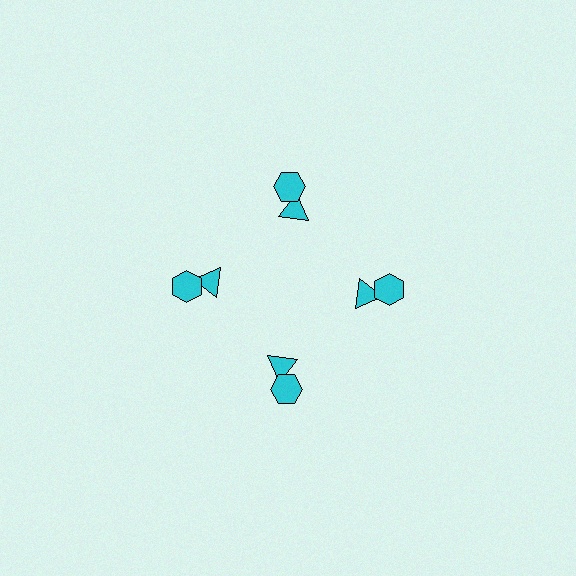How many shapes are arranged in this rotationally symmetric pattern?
There are 8 shapes, arranged in 4 groups of 2.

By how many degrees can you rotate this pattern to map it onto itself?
The pattern maps onto itself every 90 degrees of rotation.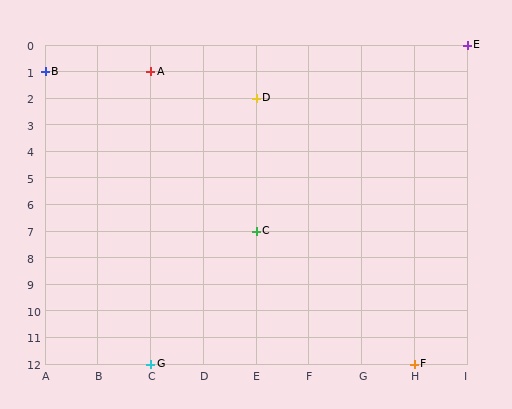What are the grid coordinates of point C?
Point C is at grid coordinates (E, 7).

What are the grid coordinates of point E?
Point E is at grid coordinates (I, 0).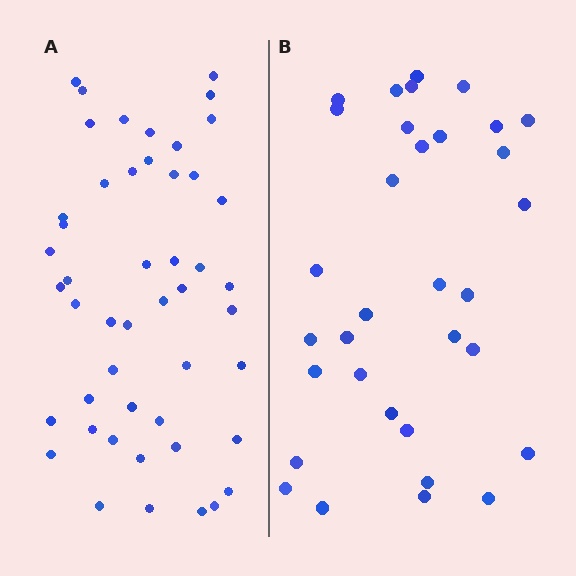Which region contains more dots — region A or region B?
Region A (the left region) has more dots.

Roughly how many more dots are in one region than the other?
Region A has approximately 15 more dots than region B.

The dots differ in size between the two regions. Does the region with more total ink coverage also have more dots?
No. Region B has more total ink coverage because its dots are larger, but region A actually contains more individual dots. Total area can be misleading — the number of items is what matters here.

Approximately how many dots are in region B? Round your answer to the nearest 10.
About 30 dots. (The exact count is 33, which rounds to 30.)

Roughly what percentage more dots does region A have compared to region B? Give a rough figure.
About 45% more.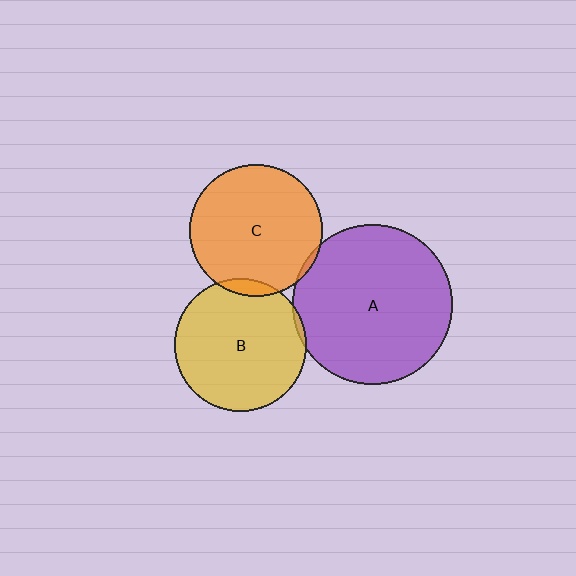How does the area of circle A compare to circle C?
Approximately 1.5 times.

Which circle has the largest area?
Circle A (purple).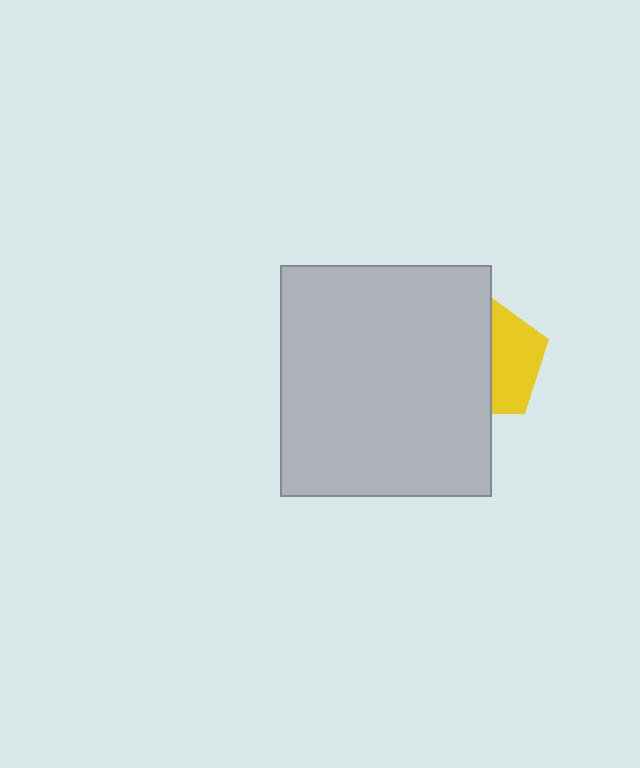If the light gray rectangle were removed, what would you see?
You would see the complete yellow pentagon.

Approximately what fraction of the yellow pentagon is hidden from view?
Roughly 57% of the yellow pentagon is hidden behind the light gray rectangle.